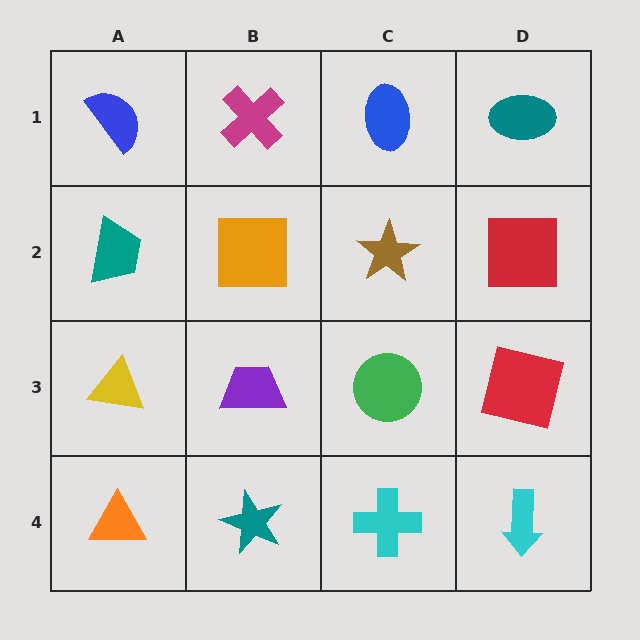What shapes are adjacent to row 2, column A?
A blue semicircle (row 1, column A), a yellow triangle (row 3, column A), an orange square (row 2, column B).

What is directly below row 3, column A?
An orange triangle.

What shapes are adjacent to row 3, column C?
A brown star (row 2, column C), a cyan cross (row 4, column C), a purple trapezoid (row 3, column B), a red square (row 3, column D).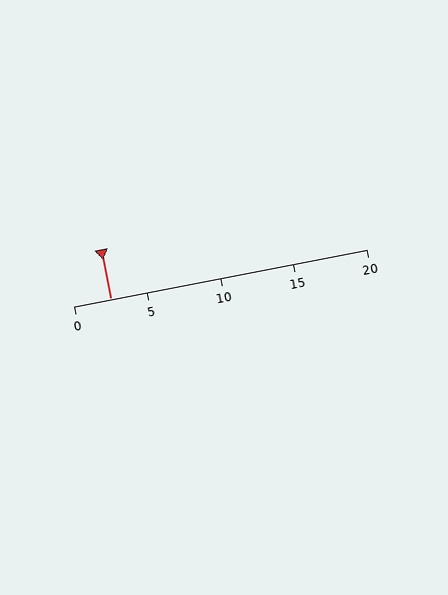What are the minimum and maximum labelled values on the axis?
The axis runs from 0 to 20.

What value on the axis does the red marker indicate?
The marker indicates approximately 2.5.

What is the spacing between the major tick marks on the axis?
The major ticks are spaced 5 apart.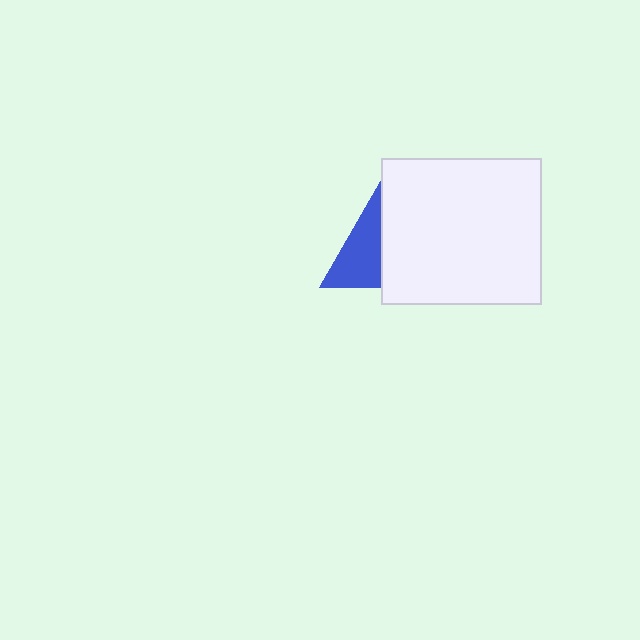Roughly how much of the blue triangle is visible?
About half of it is visible (roughly 52%).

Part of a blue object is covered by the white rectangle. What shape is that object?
It is a triangle.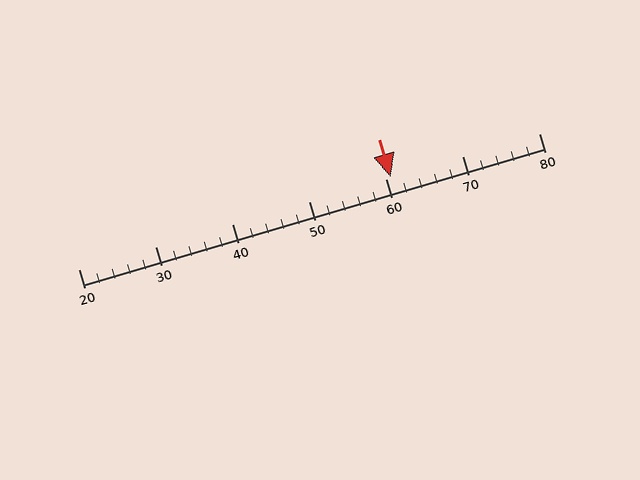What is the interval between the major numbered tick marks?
The major tick marks are spaced 10 units apart.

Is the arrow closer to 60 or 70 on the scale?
The arrow is closer to 60.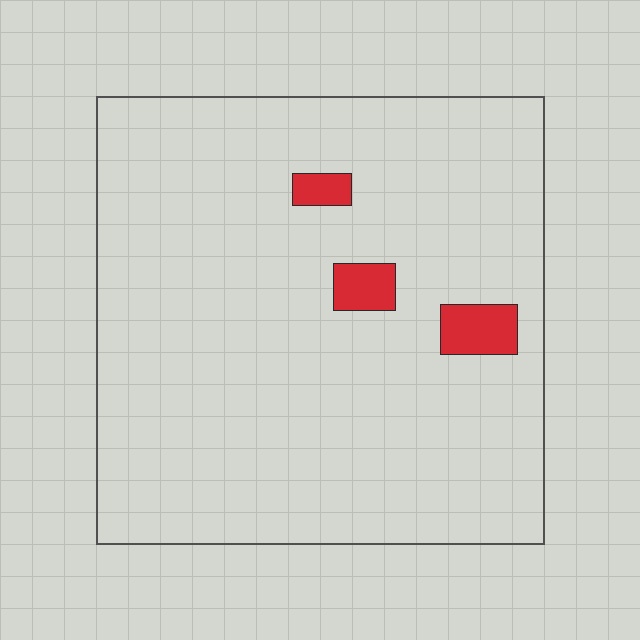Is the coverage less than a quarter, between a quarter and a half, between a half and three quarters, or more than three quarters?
Less than a quarter.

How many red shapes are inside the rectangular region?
3.